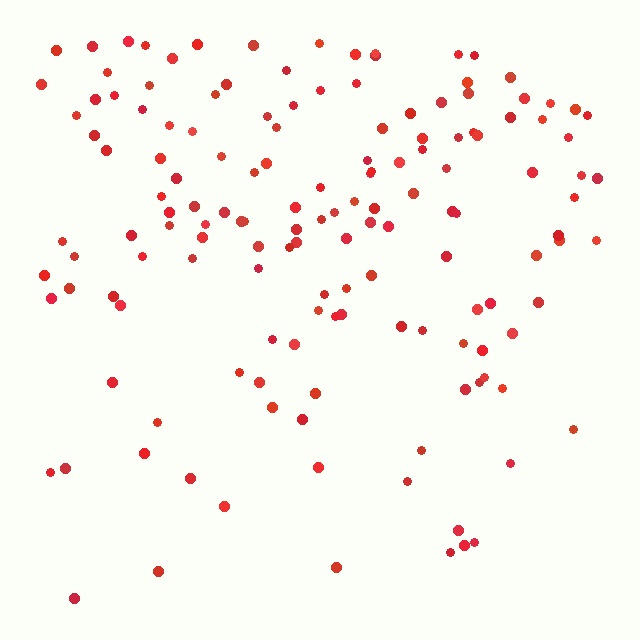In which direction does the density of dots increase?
From bottom to top, with the top side densest.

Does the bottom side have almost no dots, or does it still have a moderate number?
Still a moderate number, just noticeably fewer than the top.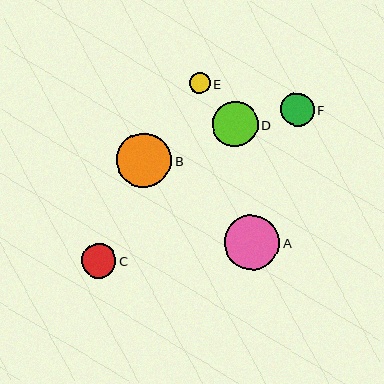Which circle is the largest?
Circle A is the largest with a size of approximately 55 pixels.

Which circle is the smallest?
Circle E is the smallest with a size of approximately 21 pixels.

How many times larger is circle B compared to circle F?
Circle B is approximately 1.6 times the size of circle F.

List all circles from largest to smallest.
From largest to smallest: A, B, D, C, F, E.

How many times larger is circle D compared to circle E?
Circle D is approximately 2.2 times the size of circle E.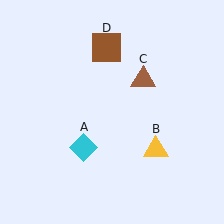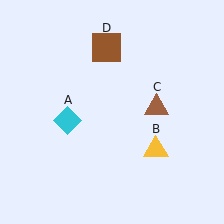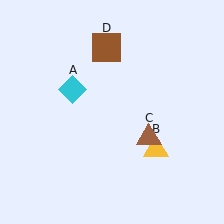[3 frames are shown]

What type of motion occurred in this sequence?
The cyan diamond (object A), brown triangle (object C) rotated clockwise around the center of the scene.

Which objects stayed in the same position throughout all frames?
Yellow triangle (object B) and brown square (object D) remained stationary.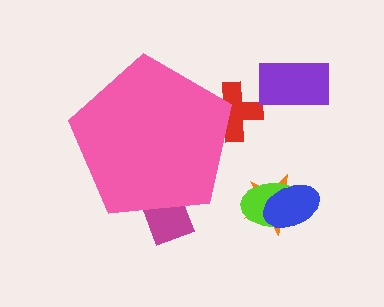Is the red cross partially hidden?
Yes, the red cross is partially hidden behind the pink pentagon.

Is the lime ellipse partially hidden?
No, the lime ellipse is fully visible.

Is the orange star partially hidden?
No, the orange star is fully visible.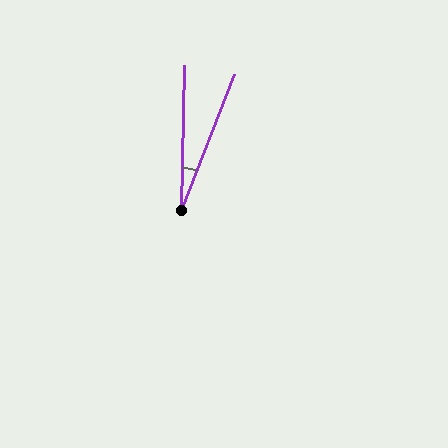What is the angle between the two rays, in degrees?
Approximately 20 degrees.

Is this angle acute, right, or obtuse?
It is acute.